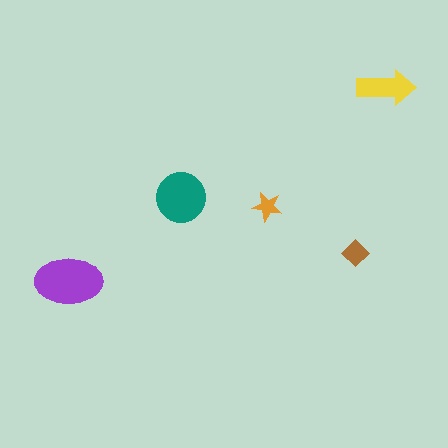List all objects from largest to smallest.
The purple ellipse, the teal circle, the yellow arrow, the brown diamond, the orange star.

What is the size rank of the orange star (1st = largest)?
5th.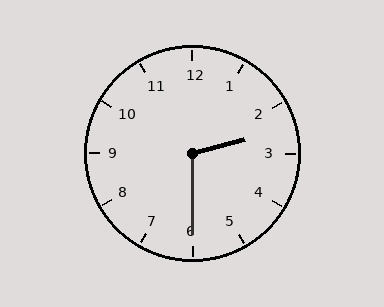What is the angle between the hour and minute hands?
Approximately 105 degrees.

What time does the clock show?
2:30.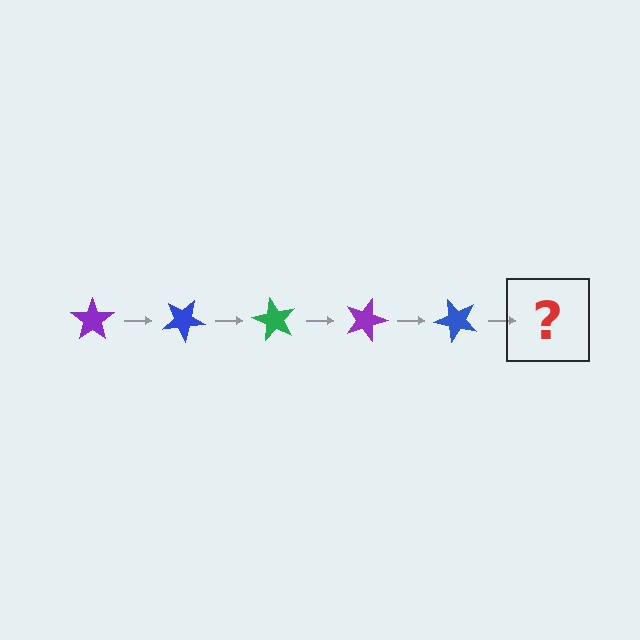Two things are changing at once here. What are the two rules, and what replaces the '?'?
The two rules are that it rotates 30 degrees each step and the color cycles through purple, blue, and green. The '?' should be a green star, rotated 150 degrees from the start.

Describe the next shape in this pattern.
It should be a green star, rotated 150 degrees from the start.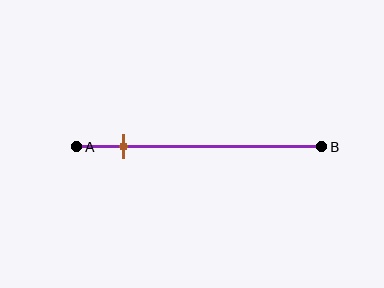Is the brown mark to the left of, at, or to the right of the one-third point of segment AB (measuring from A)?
The brown mark is to the left of the one-third point of segment AB.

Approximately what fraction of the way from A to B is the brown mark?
The brown mark is approximately 20% of the way from A to B.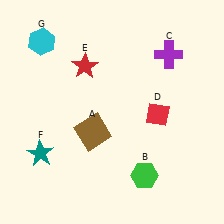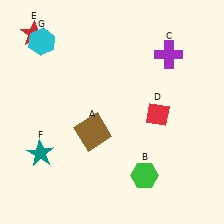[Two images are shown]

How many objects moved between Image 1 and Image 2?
1 object moved between the two images.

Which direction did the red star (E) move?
The red star (E) moved left.